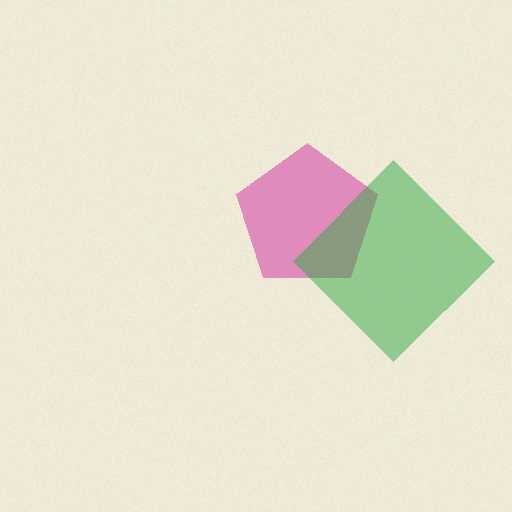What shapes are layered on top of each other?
The layered shapes are: a magenta pentagon, a green diamond.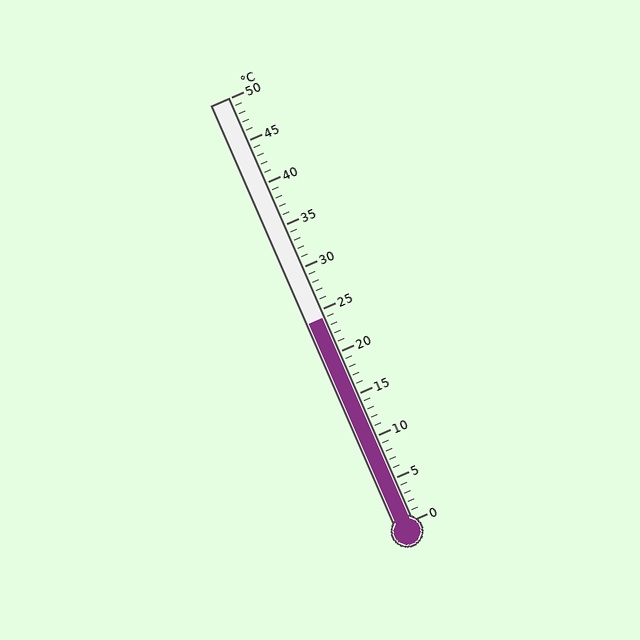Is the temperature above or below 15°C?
The temperature is above 15°C.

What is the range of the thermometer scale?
The thermometer scale ranges from 0°C to 50°C.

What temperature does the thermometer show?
The thermometer shows approximately 24°C.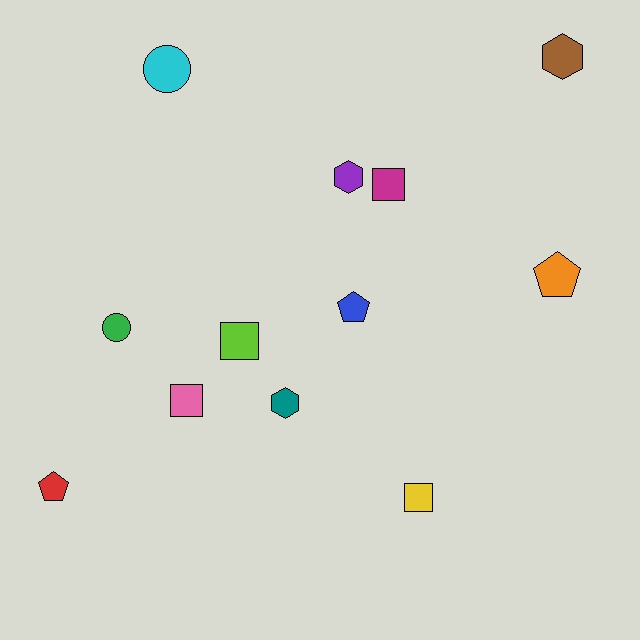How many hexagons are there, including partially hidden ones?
There are 3 hexagons.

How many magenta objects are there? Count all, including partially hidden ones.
There is 1 magenta object.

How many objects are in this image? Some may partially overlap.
There are 12 objects.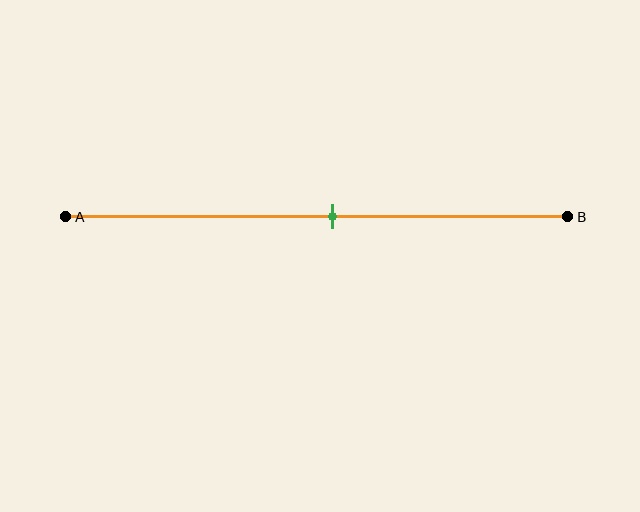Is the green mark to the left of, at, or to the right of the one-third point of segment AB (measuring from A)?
The green mark is to the right of the one-third point of segment AB.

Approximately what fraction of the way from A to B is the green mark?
The green mark is approximately 55% of the way from A to B.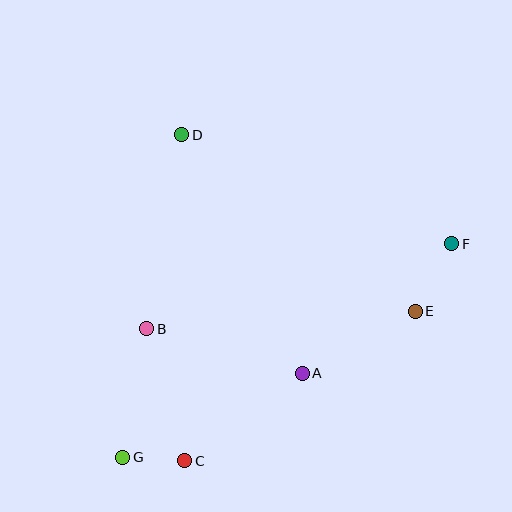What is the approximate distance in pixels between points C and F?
The distance between C and F is approximately 344 pixels.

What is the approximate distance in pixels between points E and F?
The distance between E and F is approximately 77 pixels.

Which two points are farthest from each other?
Points F and G are farthest from each other.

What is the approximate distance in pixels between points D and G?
The distance between D and G is approximately 328 pixels.